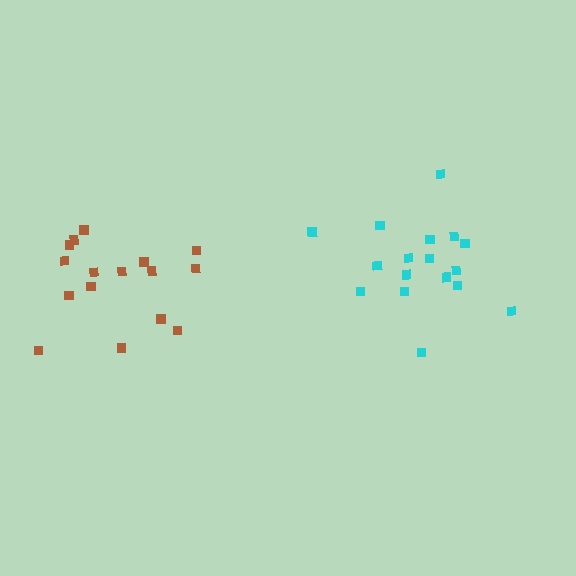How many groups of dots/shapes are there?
There are 2 groups.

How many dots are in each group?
Group 1: 16 dots, Group 2: 17 dots (33 total).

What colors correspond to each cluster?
The clusters are colored: brown, cyan.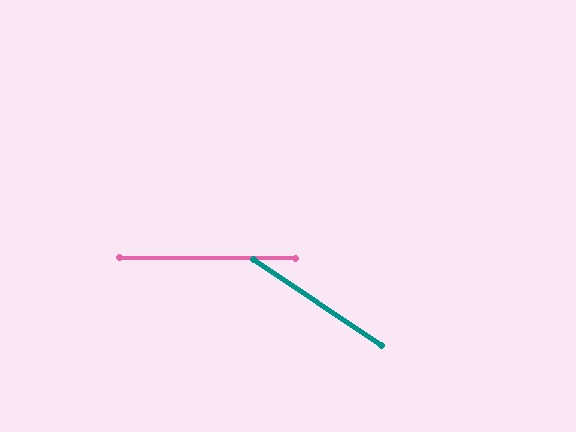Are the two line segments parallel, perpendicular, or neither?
Neither parallel nor perpendicular — they differ by about 33°.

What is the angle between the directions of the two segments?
Approximately 33 degrees.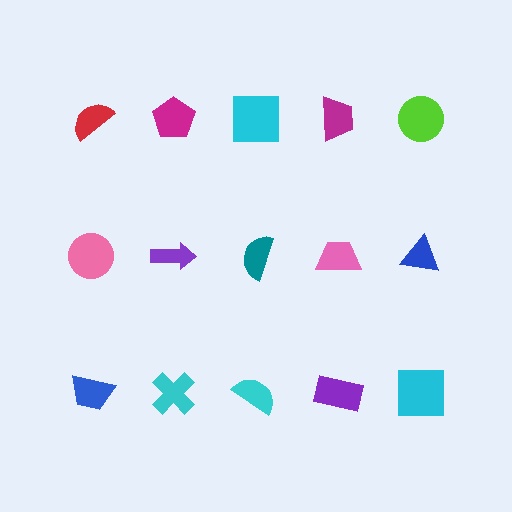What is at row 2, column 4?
A pink trapezoid.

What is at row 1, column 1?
A red semicircle.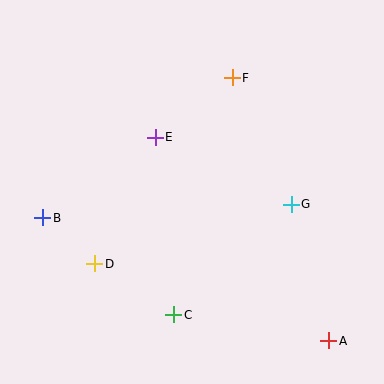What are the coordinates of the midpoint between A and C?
The midpoint between A and C is at (251, 328).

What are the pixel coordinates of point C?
Point C is at (174, 315).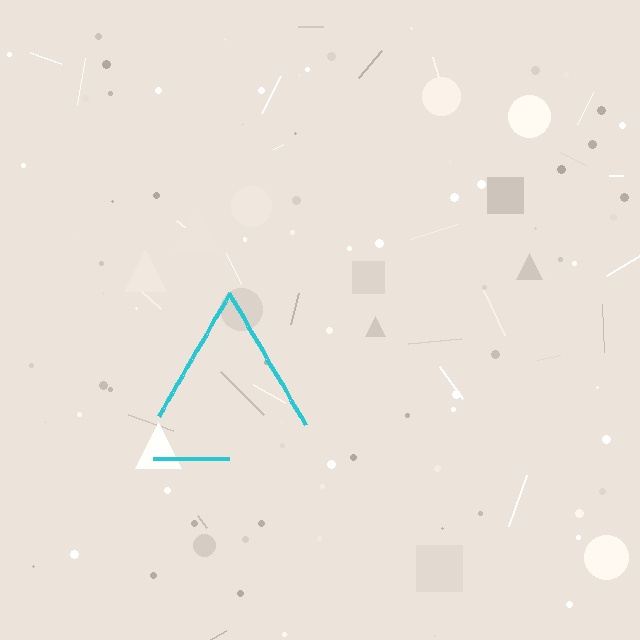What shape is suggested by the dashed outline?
The dashed outline suggests a triangle.